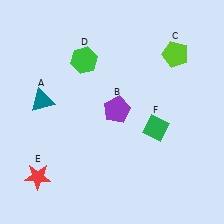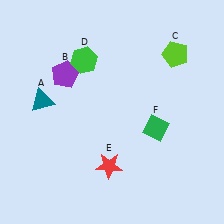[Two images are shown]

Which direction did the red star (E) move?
The red star (E) moved right.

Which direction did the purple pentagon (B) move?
The purple pentagon (B) moved left.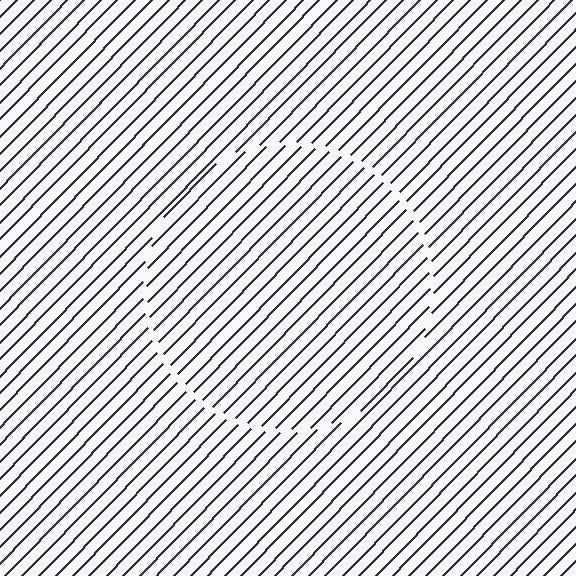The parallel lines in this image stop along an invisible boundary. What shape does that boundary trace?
An illusory circle. The interior of the shape contains the same grating, shifted by half a period — the contour is defined by the phase discontinuity where line-ends from the inner and outer gratings abut.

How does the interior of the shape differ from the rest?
The interior of the shape contains the same grating, shifted by half a period — the contour is defined by the phase discontinuity where line-ends from the inner and outer gratings abut.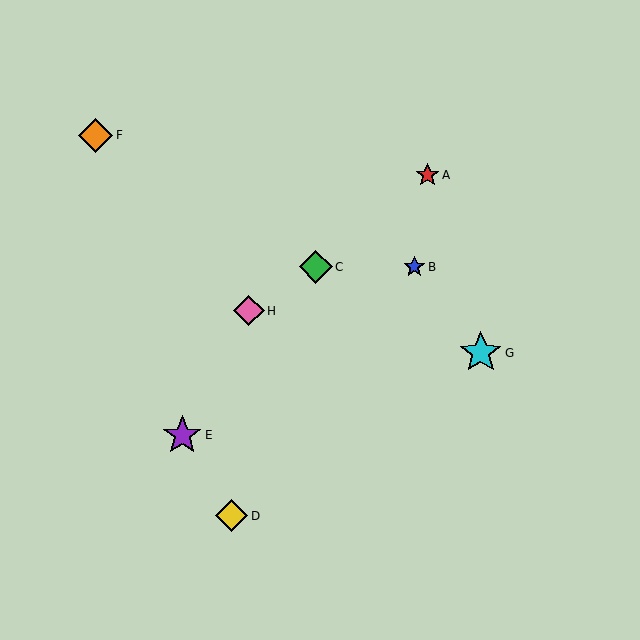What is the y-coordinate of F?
Object F is at y≈135.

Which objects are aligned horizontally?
Objects B, C are aligned horizontally.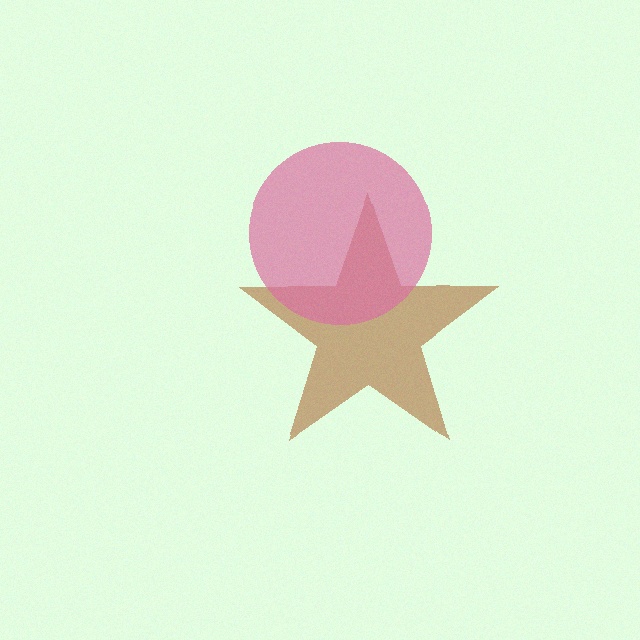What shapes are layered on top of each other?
The layered shapes are: a brown star, a pink circle.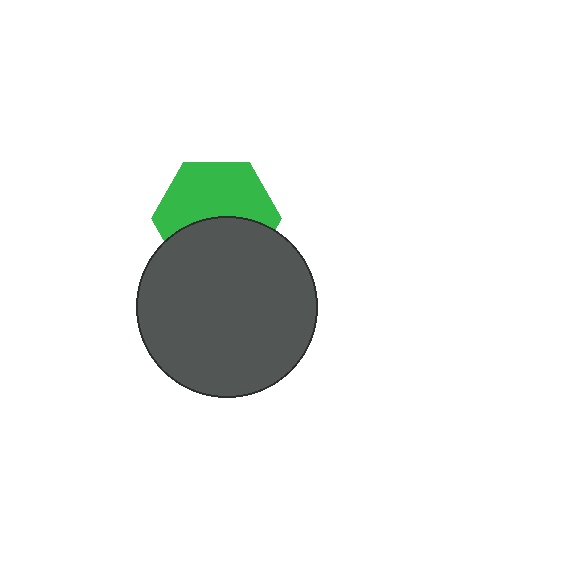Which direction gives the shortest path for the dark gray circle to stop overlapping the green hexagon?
Moving down gives the shortest separation.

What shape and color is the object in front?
The object in front is a dark gray circle.